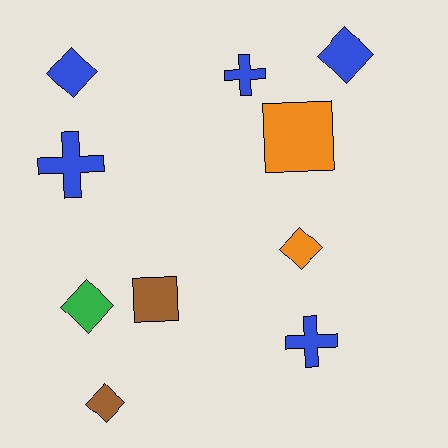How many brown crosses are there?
There are no brown crosses.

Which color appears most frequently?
Blue, with 5 objects.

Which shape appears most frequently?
Diamond, with 5 objects.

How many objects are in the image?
There are 10 objects.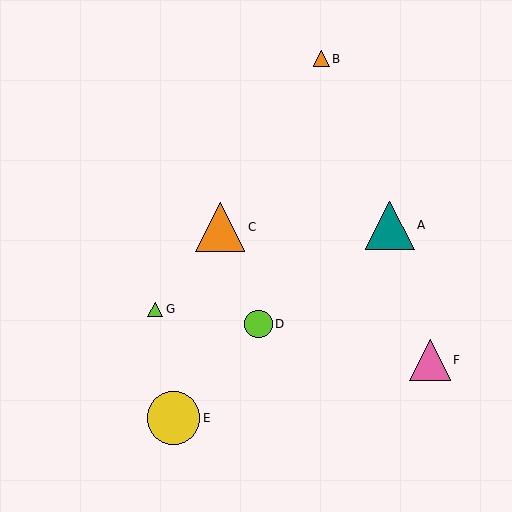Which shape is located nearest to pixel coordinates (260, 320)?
The lime circle (labeled D) at (259, 324) is nearest to that location.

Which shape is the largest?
The yellow circle (labeled E) is the largest.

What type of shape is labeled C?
Shape C is an orange triangle.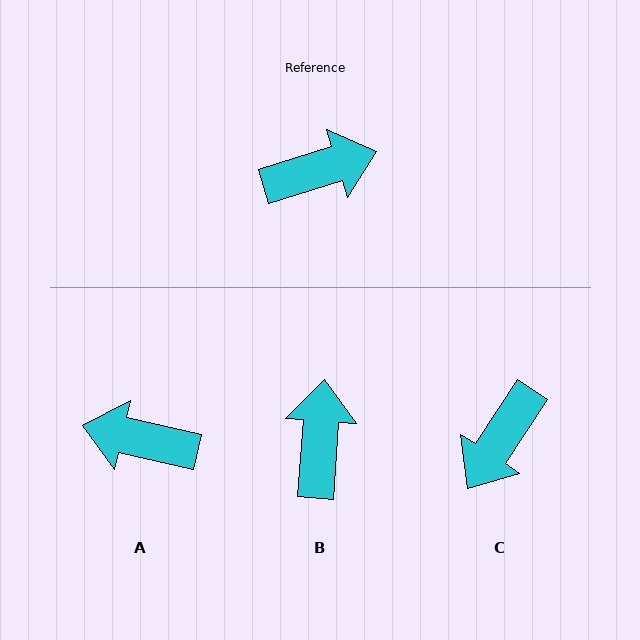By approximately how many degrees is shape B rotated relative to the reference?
Approximately 69 degrees counter-clockwise.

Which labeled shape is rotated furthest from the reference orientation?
A, about 150 degrees away.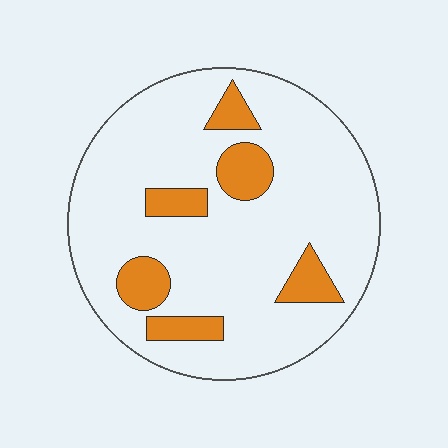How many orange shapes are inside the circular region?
6.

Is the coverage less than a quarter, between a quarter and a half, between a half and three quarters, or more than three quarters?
Less than a quarter.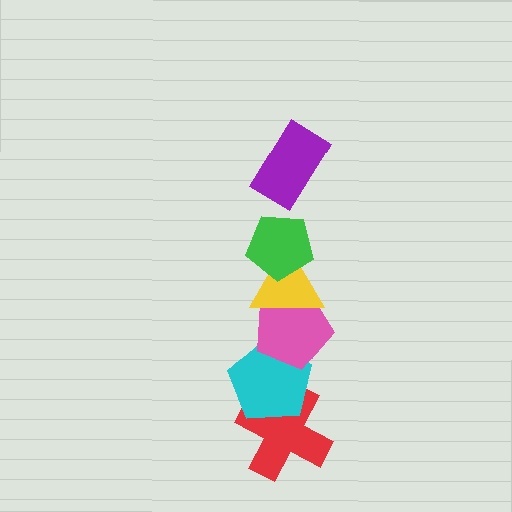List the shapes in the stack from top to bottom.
From top to bottom: the purple rectangle, the green pentagon, the yellow triangle, the pink pentagon, the cyan pentagon, the red cross.